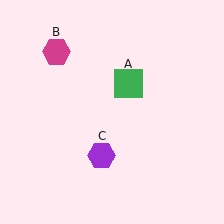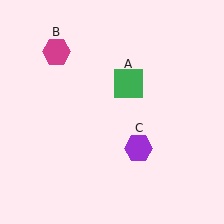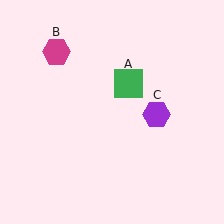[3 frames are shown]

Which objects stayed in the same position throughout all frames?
Green square (object A) and magenta hexagon (object B) remained stationary.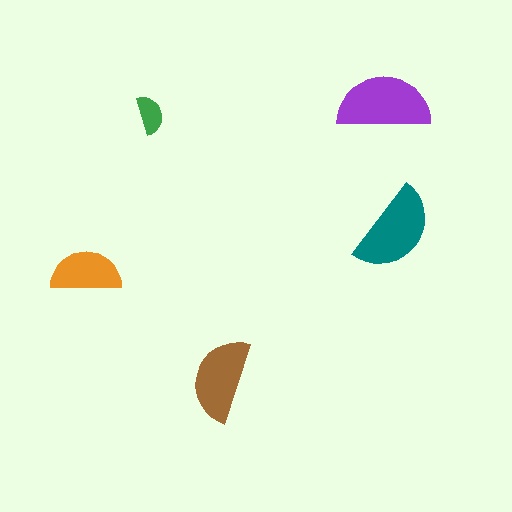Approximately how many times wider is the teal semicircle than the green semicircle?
About 2.5 times wider.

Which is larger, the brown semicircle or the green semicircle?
The brown one.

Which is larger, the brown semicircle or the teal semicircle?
The teal one.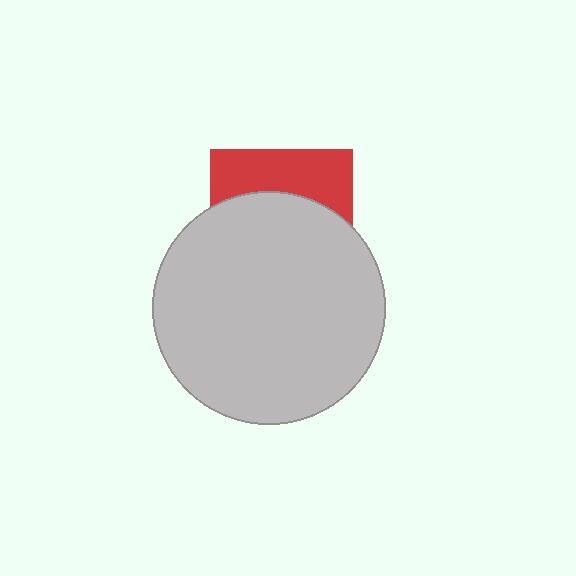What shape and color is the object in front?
The object in front is a light gray circle.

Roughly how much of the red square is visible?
A small part of it is visible (roughly 35%).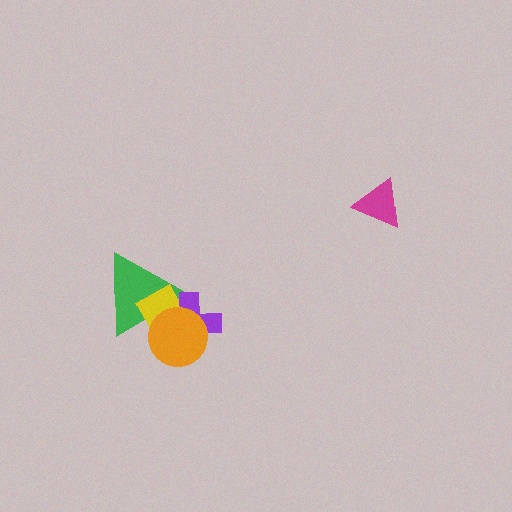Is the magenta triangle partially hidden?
No, no other shape covers it.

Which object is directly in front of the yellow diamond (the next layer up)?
The purple cross is directly in front of the yellow diamond.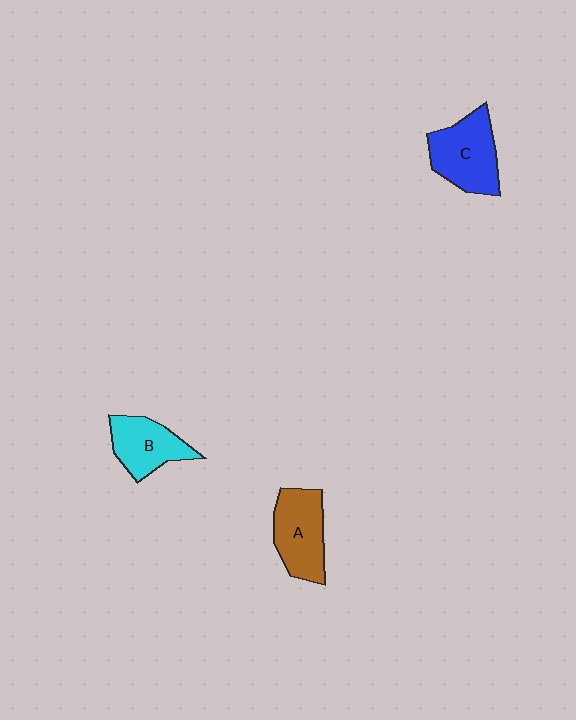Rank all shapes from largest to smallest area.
From largest to smallest: C (blue), A (brown), B (cyan).